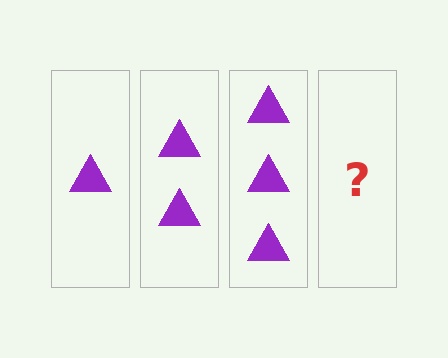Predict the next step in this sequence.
The next step is 4 triangles.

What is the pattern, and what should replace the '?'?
The pattern is that each step adds one more triangle. The '?' should be 4 triangles.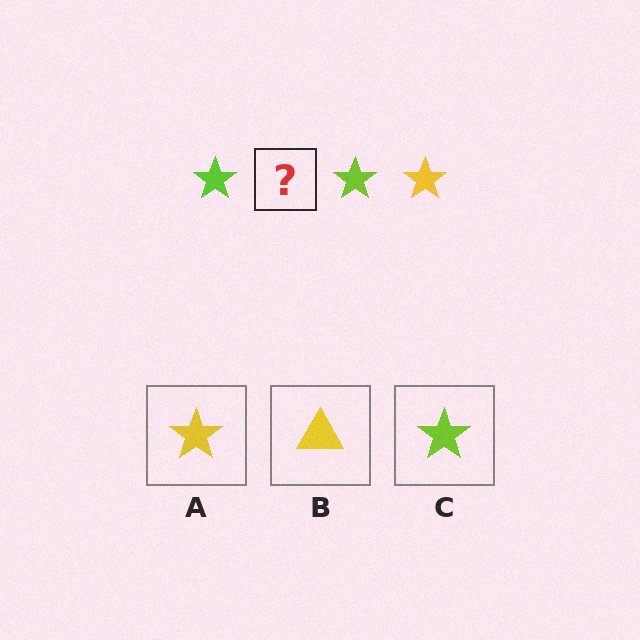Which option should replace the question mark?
Option A.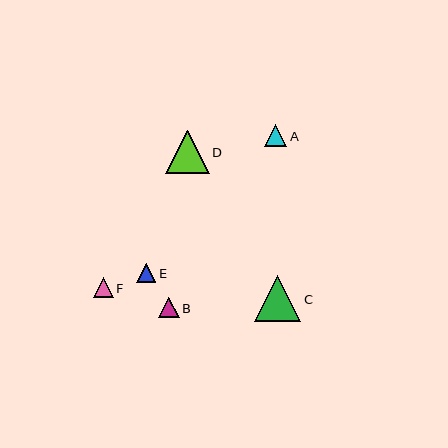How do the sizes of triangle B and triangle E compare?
Triangle B and triangle E are approximately the same size.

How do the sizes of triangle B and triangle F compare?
Triangle B and triangle F are approximately the same size.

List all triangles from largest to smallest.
From largest to smallest: C, D, A, B, F, E.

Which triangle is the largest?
Triangle C is the largest with a size of approximately 46 pixels.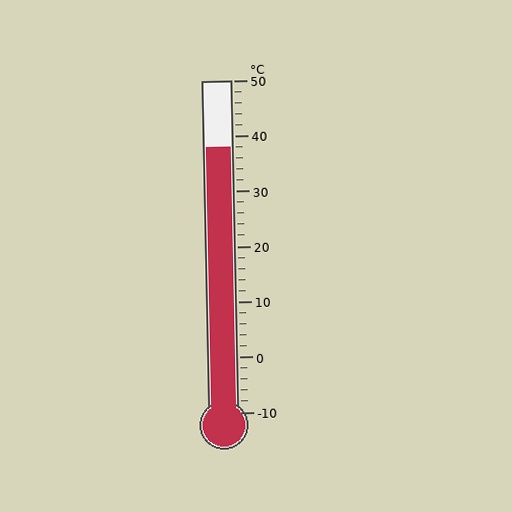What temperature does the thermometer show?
The thermometer shows approximately 38°C.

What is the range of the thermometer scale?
The thermometer scale ranges from -10°C to 50°C.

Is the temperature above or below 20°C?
The temperature is above 20°C.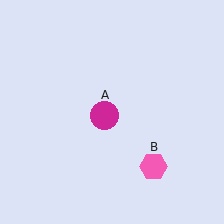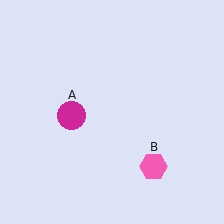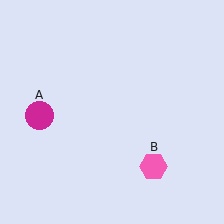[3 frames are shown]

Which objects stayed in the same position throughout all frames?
Pink hexagon (object B) remained stationary.